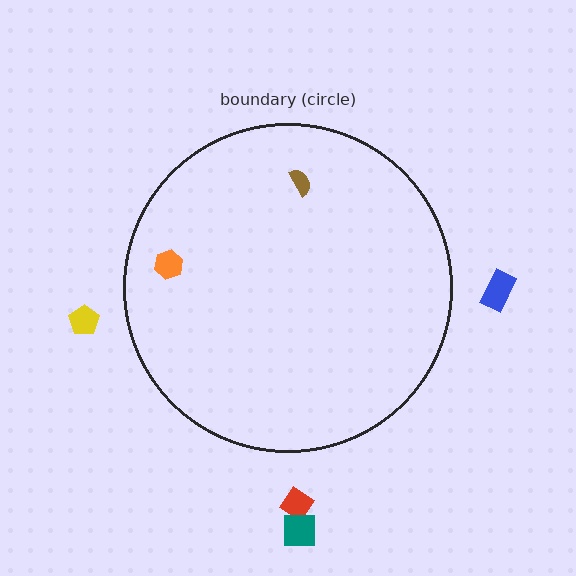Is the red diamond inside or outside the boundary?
Outside.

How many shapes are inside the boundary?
2 inside, 4 outside.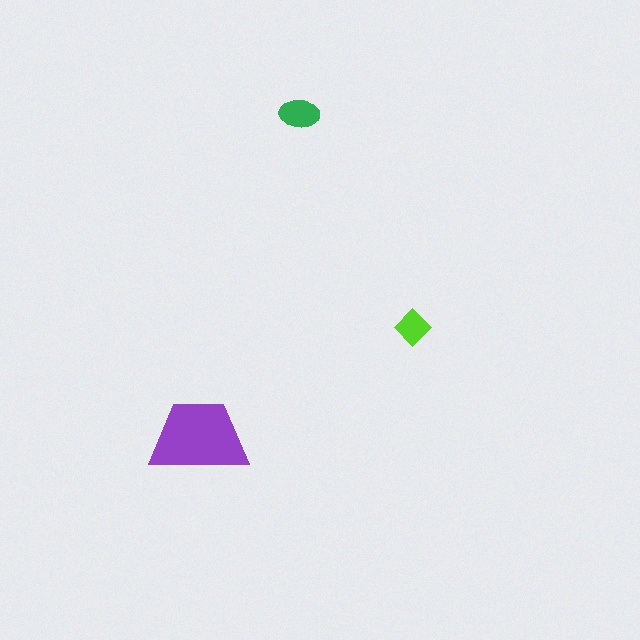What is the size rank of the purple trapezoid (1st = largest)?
1st.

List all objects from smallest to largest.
The lime diamond, the green ellipse, the purple trapezoid.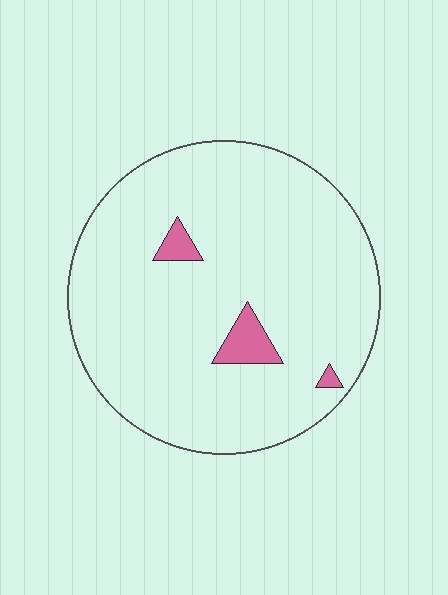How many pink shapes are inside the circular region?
3.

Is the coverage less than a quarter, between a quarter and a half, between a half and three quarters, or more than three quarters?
Less than a quarter.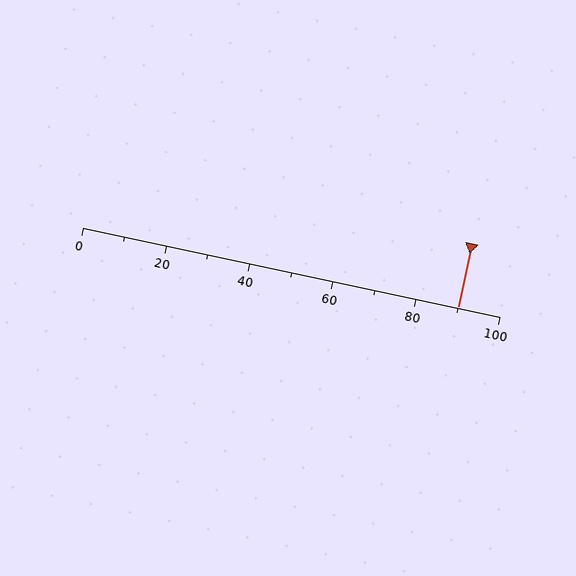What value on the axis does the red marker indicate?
The marker indicates approximately 90.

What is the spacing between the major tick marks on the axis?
The major ticks are spaced 20 apart.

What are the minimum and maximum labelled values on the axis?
The axis runs from 0 to 100.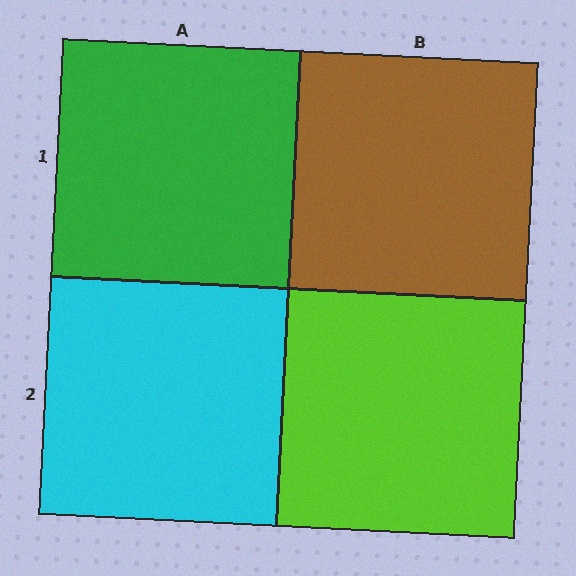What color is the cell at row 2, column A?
Cyan.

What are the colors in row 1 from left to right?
Green, brown.